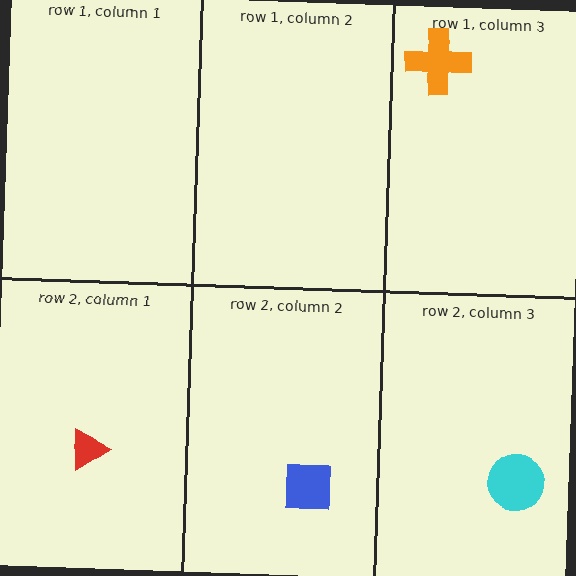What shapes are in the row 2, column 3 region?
The cyan circle.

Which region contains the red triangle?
The row 2, column 1 region.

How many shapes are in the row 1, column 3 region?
1.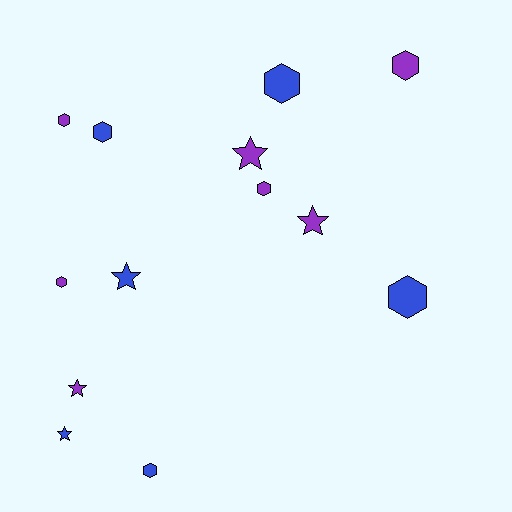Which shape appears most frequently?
Hexagon, with 8 objects.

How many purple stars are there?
There are 3 purple stars.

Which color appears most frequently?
Purple, with 7 objects.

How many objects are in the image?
There are 13 objects.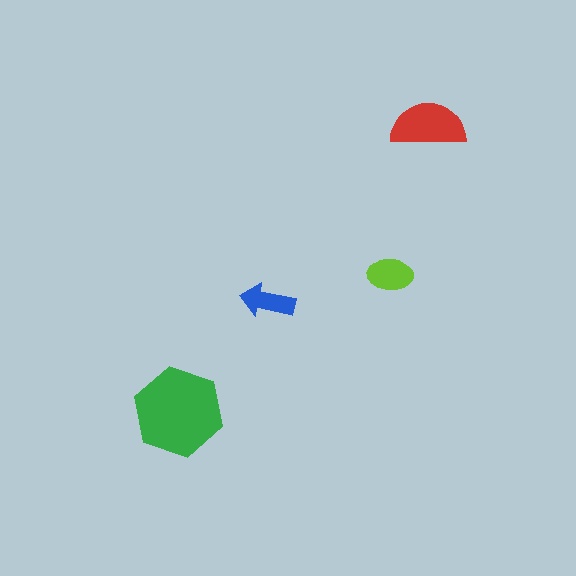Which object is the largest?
The green hexagon.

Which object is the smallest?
The blue arrow.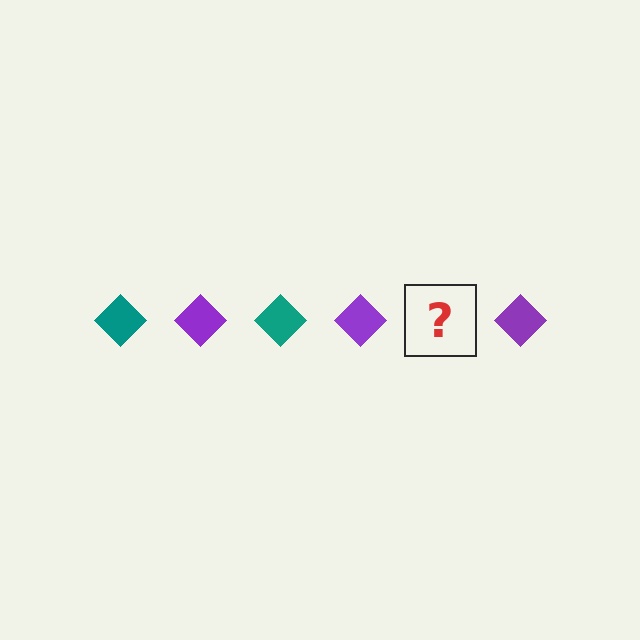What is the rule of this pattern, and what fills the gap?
The rule is that the pattern cycles through teal, purple diamonds. The gap should be filled with a teal diamond.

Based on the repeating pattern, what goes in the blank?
The blank should be a teal diamond.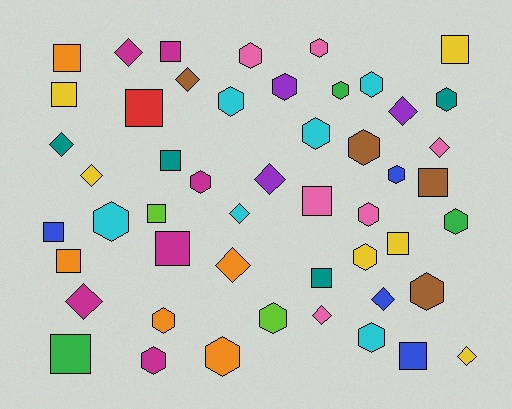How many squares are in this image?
There are 16 squares.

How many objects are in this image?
There are 50 objects.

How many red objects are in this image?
There is 1 red object.